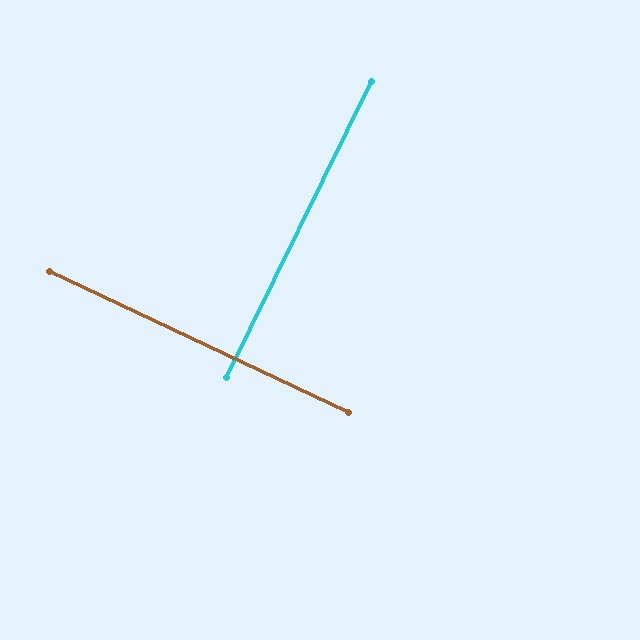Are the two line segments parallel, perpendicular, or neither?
Perpendicular — they meet at approximately 89°.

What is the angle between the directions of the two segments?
Approximately 89 degrees.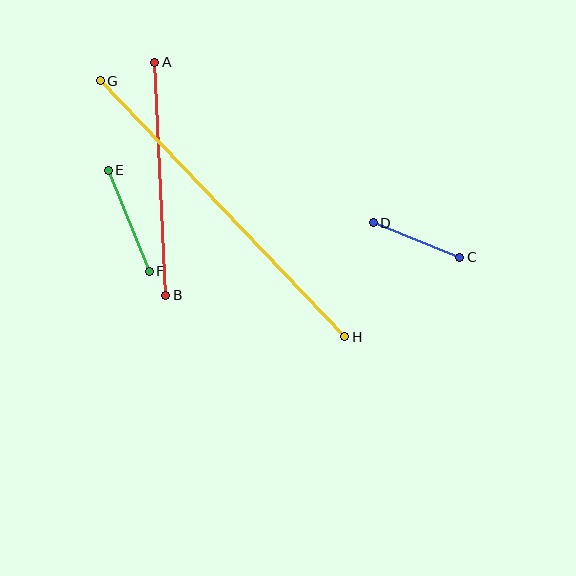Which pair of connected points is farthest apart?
Points G and H are farthest apart.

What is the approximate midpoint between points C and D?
The midpoint is at approximately (416, 240) pixels.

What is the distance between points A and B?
The distance is approximately 233 pixels.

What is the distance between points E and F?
The distance is approximately 109 pixels.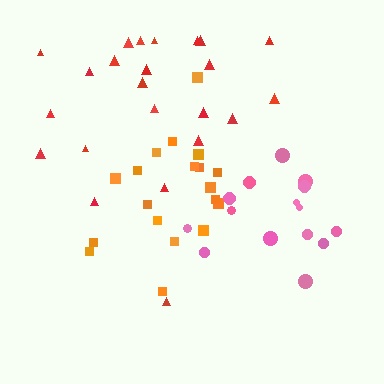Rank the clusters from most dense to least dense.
orange, pink, red.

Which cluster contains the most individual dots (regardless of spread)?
Red (23).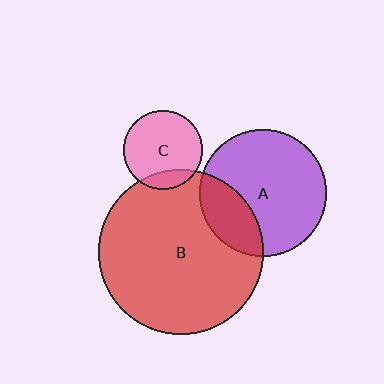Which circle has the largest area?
Circle B (red).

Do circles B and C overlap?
Yes.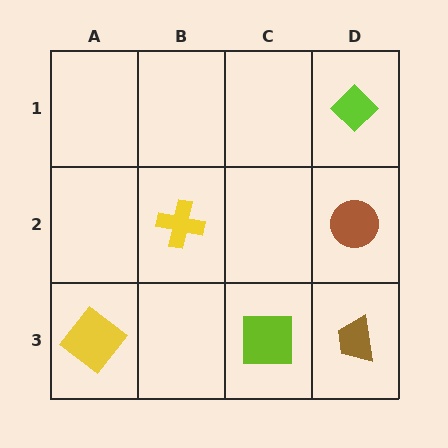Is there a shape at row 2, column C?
No, that cell is empty.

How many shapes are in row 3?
3 shapes.